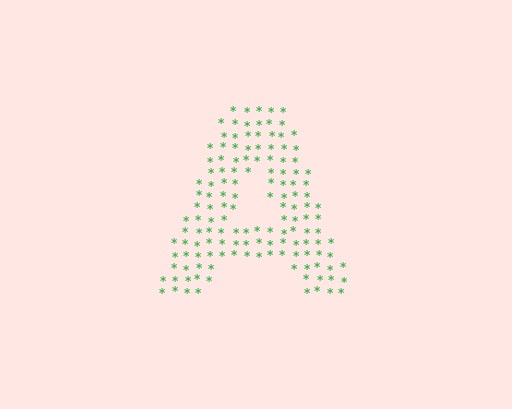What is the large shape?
The large shape is the letter A.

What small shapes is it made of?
It is made of small asterisks.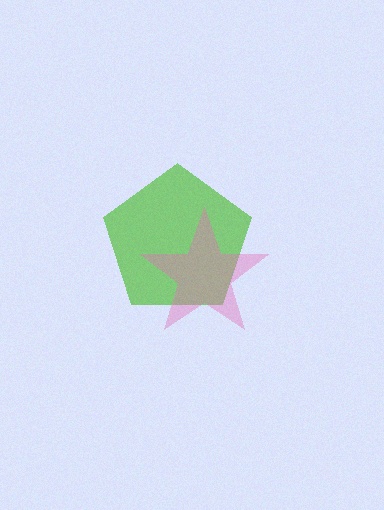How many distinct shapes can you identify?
There are 2 distinct shapes: a lime pentagon, a pink star.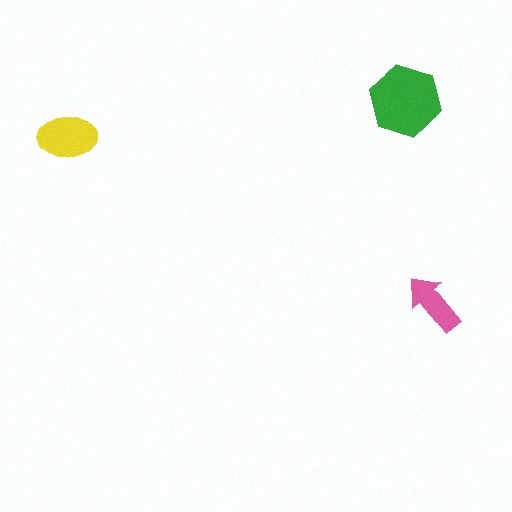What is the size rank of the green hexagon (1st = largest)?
1st.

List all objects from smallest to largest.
The pink arrow, the yellow ellipse, the green hexagon.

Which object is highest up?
The green hexagon is topmost.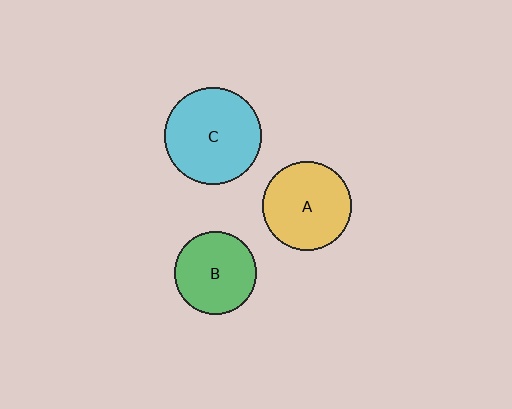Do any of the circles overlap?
No, none of the circles overlap.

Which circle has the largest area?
Circle C (cyan).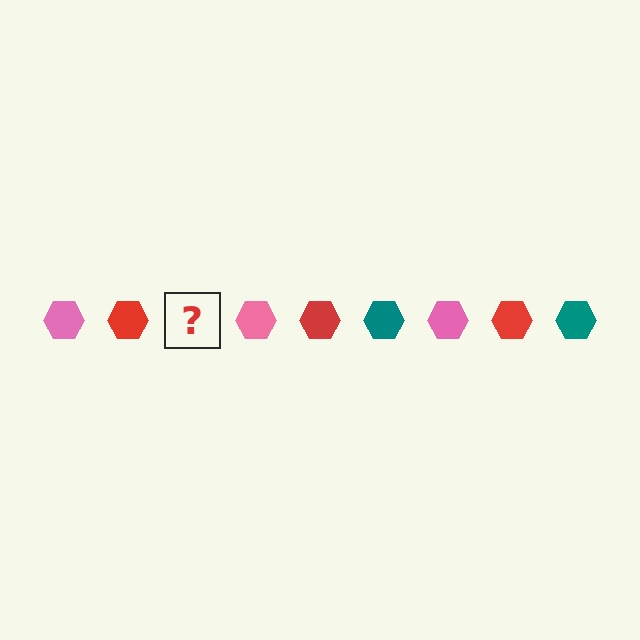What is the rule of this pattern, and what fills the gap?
The rule is that the pattern cycles through pink, red, teal hexagons. The gap should be filled with a teal hexagon.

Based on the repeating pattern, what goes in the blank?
The blank should be a teal hexagon.